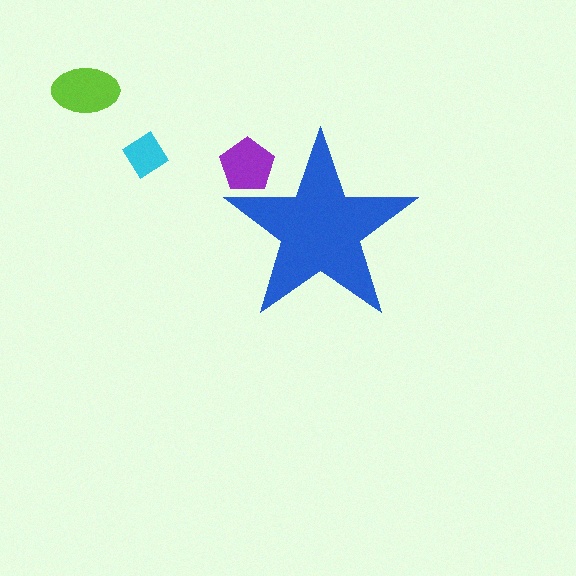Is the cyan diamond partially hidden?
No, the cyan diamond is fully visible.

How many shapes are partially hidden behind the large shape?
1 shape is partially hidden.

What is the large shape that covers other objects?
A blue star.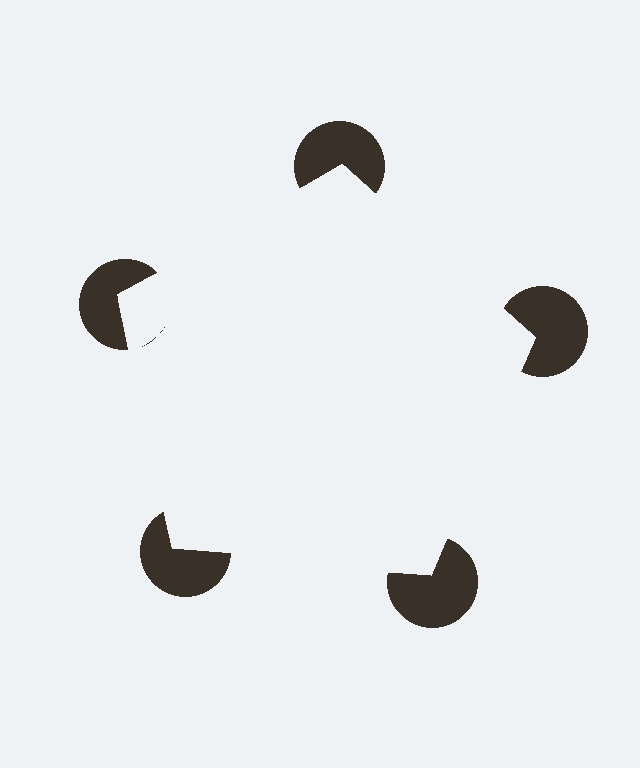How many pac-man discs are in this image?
There are 5 — one at each vertex of the illusory pentagon.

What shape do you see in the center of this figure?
An illusory pentagon — its edges are inferred from the aligned wedge cuts in the pac-man discs, not physically drawn.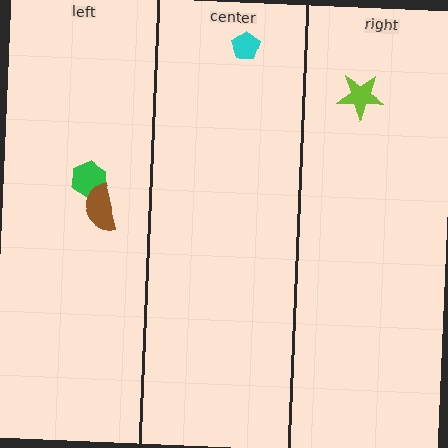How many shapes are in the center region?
1.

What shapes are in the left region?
The green hexagon, the brown semicircle.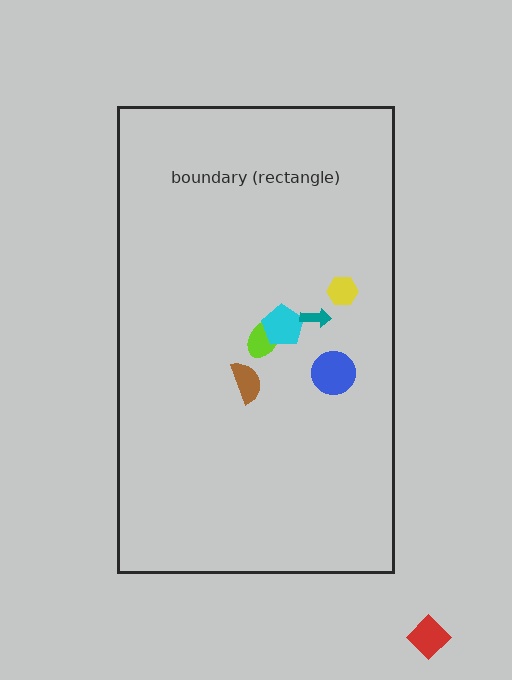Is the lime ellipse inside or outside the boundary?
Inside.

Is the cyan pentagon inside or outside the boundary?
Inside.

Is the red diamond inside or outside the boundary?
Outside.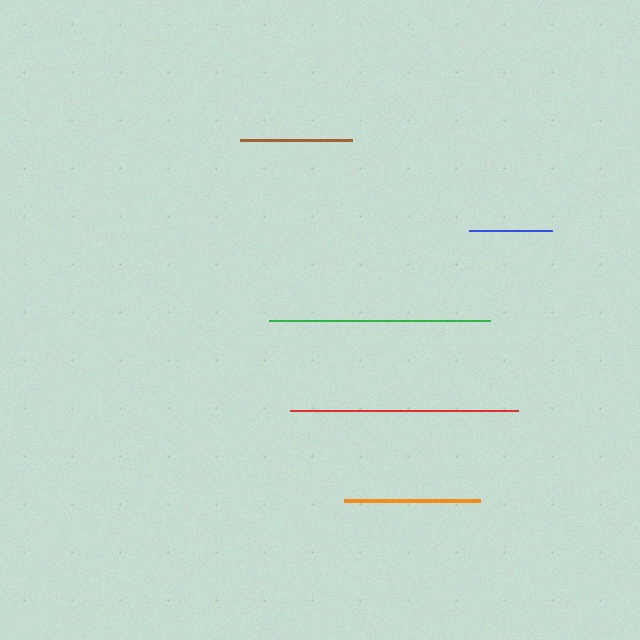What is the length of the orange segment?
The orange segment is approximately 136 pixels long.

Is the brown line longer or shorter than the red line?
The red line is longer than the brown line.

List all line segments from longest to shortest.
From longest to shortest: red, green, orange, brown, blue.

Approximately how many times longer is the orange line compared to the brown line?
The orange line is approximately 1.2 times the length of the brown line.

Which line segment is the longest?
The red line is the longest at approximately 229 pixels.